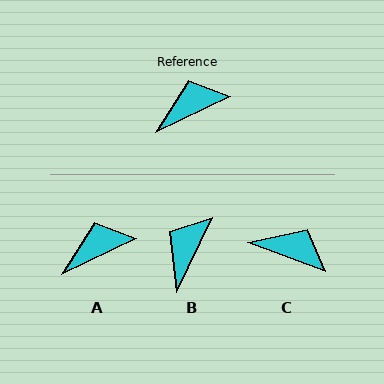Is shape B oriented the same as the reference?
No, it is off by about 39 degrees.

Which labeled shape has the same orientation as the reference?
A.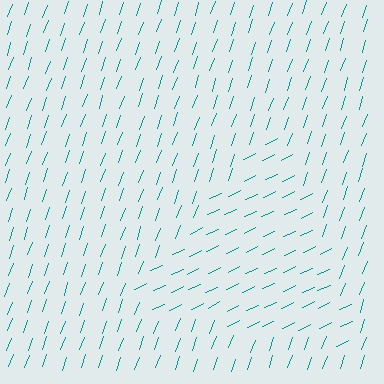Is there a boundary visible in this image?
Yes, there is a texture boundary formed by a change in line orientation.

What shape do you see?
I see a triangle.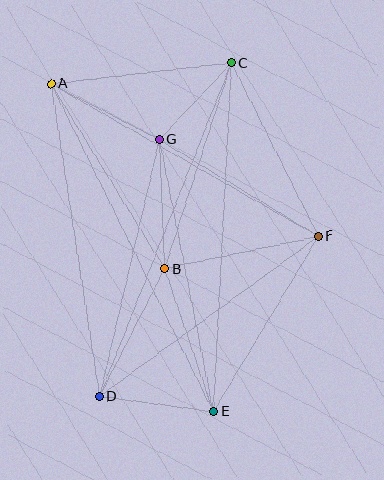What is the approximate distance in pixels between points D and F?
The distance between D and F is approximately 271 pixels.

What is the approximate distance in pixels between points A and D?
The distance between A and D is approximately 316 pixels.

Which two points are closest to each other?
Points C and G are closest to each other.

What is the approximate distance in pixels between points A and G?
The distance between A and G is approximately 122 pixels.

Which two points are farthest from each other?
Points A and E are farthest from each other.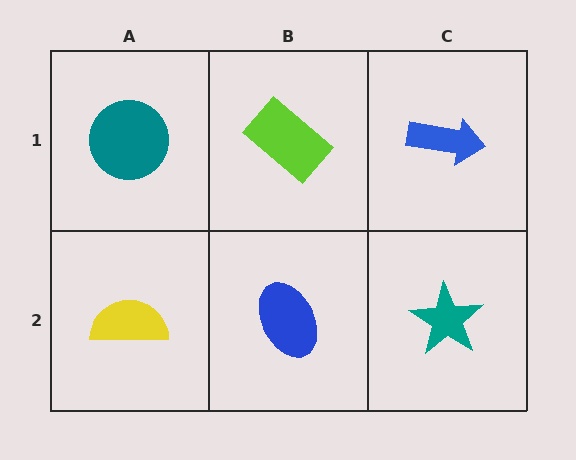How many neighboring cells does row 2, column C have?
2.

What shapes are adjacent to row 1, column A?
A yellow semicircle (row 2, column A), a lime rectangle (row 1, column B).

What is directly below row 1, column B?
A blue ellipse.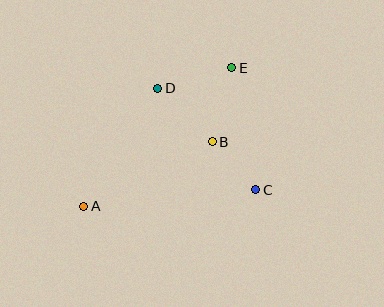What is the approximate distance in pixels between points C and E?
The distance between C and E is approximately 124 pixels.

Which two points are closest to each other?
Points B and C are closest to each other.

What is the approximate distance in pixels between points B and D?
The distance between B and D is approximately 76 pixels.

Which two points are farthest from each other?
Points A and E are farthest from each other.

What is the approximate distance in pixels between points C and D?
The distance between C and D is approximately 141 pixels.